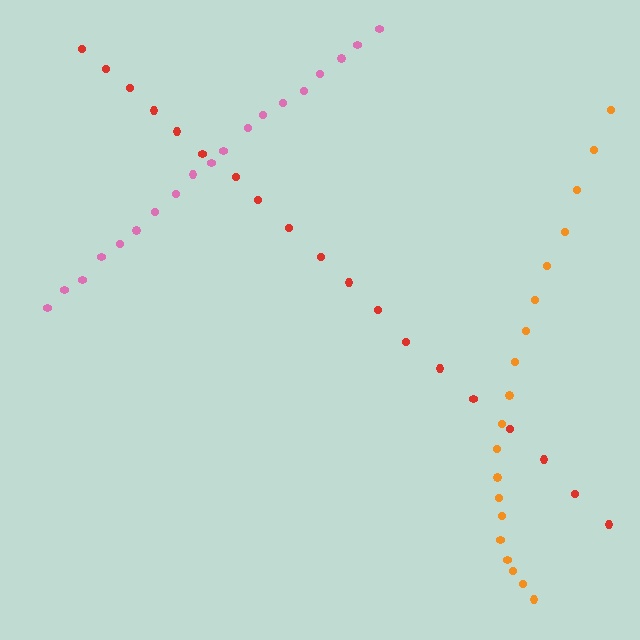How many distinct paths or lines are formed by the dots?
There are 3 distinct paths.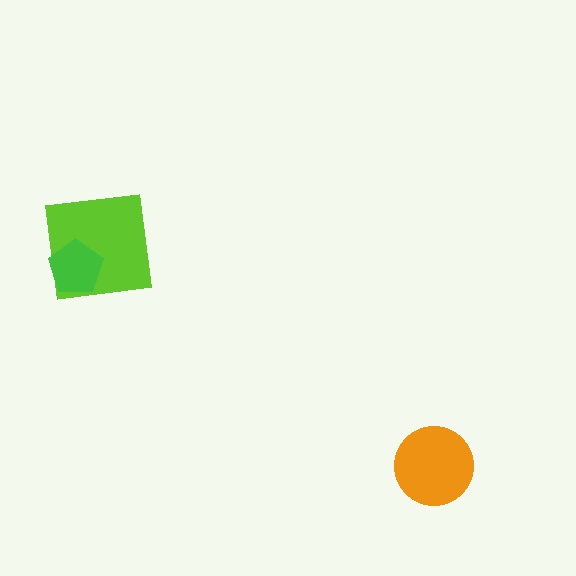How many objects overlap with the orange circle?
0 objects overlap with the orange circle.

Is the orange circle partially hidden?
No, no other shape covers it.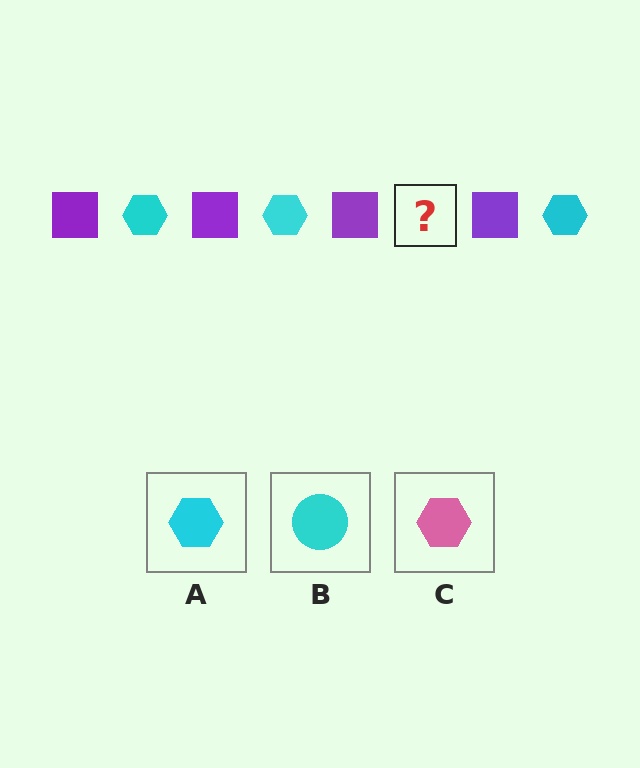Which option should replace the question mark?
Option A.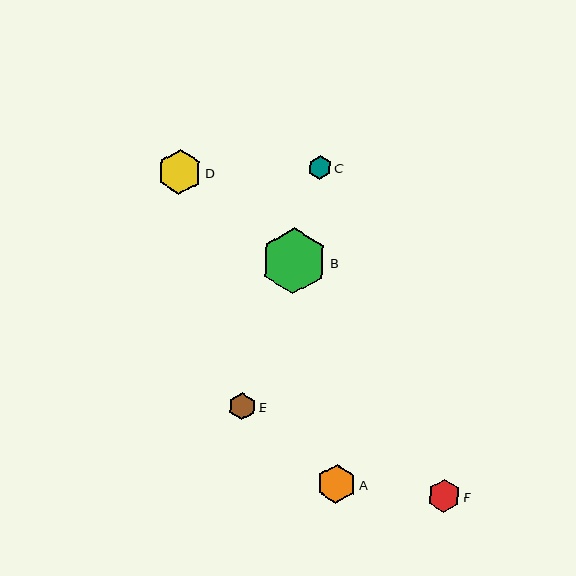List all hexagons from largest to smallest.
From largest to smallest: B, D, A, F, E, C.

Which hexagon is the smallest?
Hexagon C is the smallest with a size of approximately 23 pixels.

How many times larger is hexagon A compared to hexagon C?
Hexagon A is approximately 1.7 times the size of hexagon C.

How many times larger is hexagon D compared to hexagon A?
Hexagon D is approximately 1.1 times the size of hexagon A.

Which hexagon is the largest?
Hexagon B is the largest with a size of approximately 66 pixels.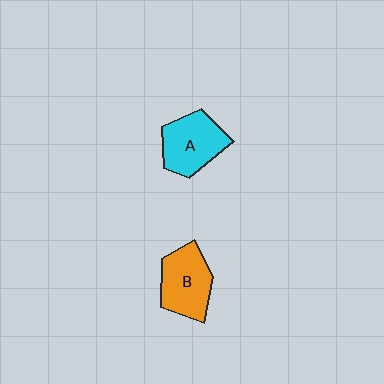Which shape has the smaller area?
Shape B (orange).